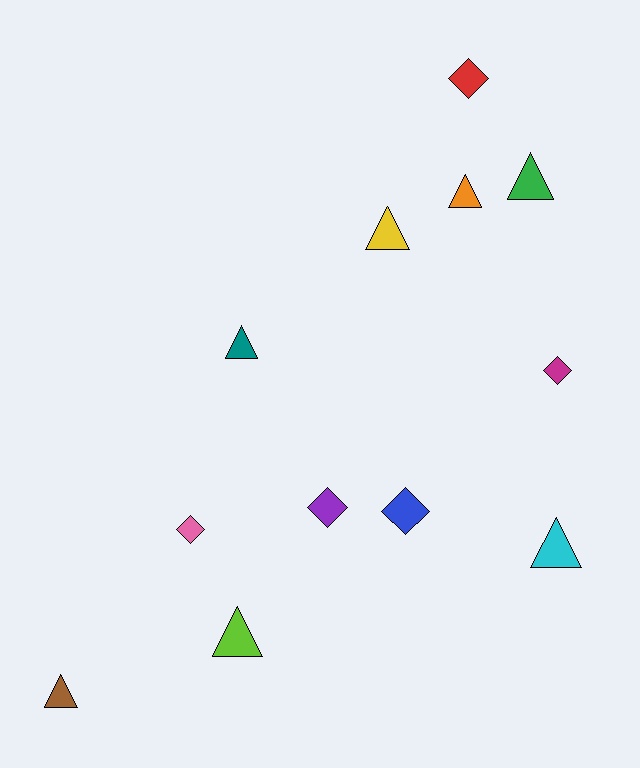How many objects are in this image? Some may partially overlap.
There are 12 objects.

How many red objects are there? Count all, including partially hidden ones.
There is 1 red object.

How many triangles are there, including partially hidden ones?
There are 7 triangles.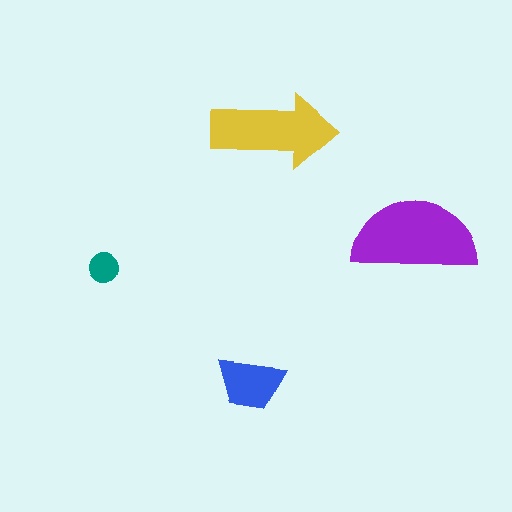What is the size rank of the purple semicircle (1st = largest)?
1st.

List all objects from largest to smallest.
The purple semicircle, the yellow arrow, the blue trapezoid, the teal circle.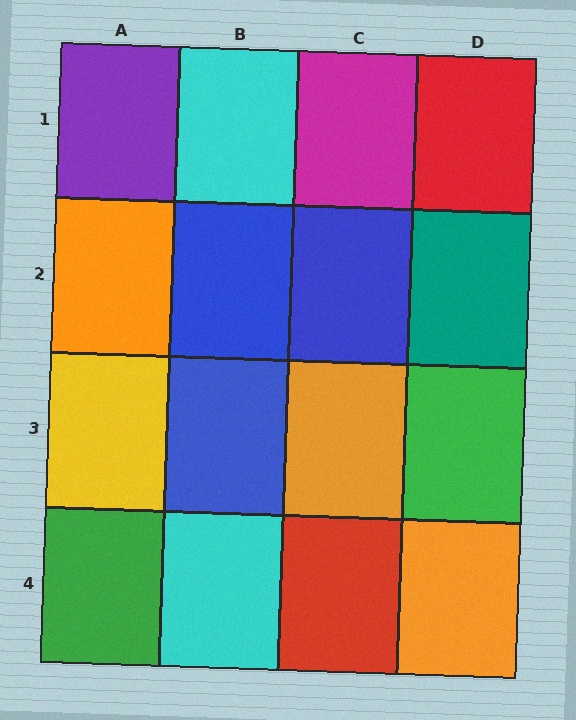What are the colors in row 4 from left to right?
Green, cyan, red, orange.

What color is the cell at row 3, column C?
Orange.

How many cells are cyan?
2 cells are cyan.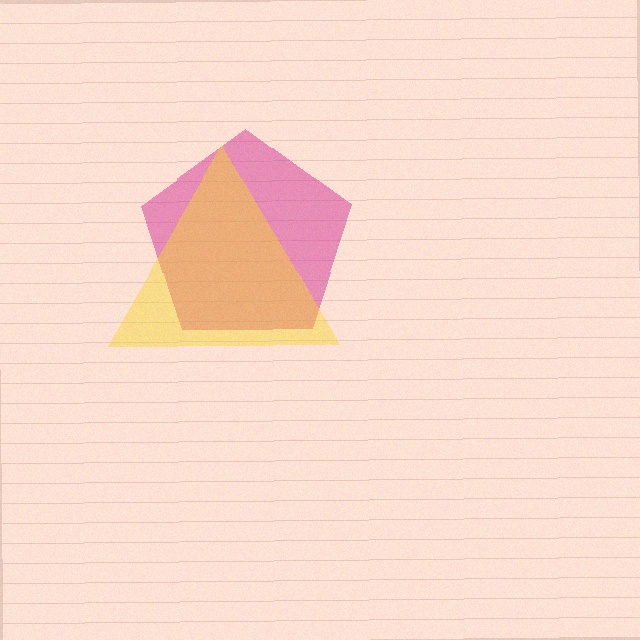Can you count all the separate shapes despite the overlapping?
Yes, there are 2 separate shapes.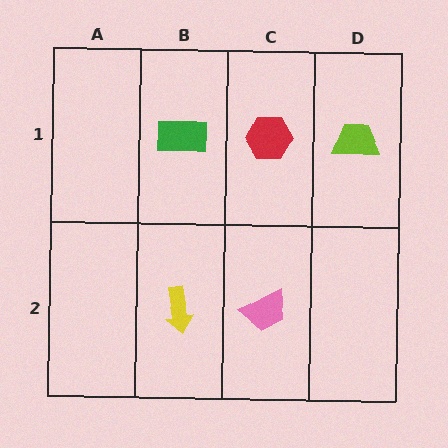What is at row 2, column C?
A pink trapezoid.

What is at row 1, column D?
A lime trapezoid.